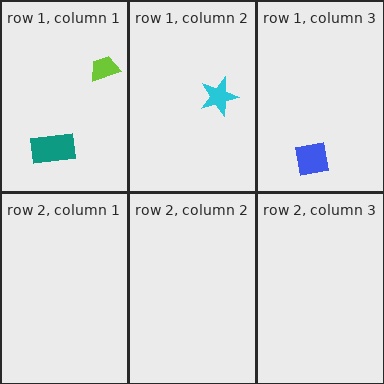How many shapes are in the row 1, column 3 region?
1.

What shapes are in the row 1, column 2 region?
The cyan star.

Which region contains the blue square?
The row 1, column 3 region.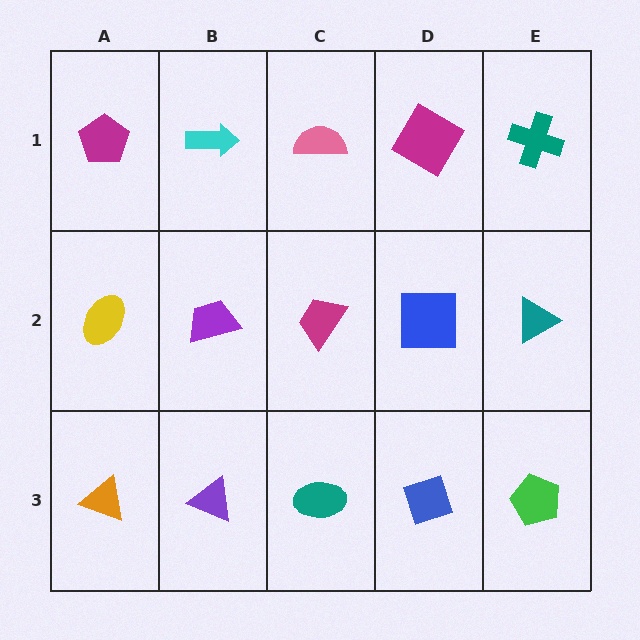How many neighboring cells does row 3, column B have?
3.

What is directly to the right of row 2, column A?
A purple trapezoid.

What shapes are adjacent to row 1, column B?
A purple trapezoid (row 2, column B), a magenta pentagon (row 1, column A), a pink semicircle (row 1, column C).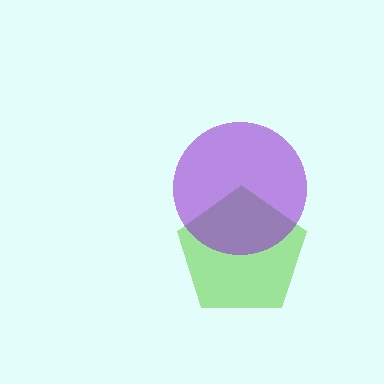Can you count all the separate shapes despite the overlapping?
Yes, there are 2 separate shapes.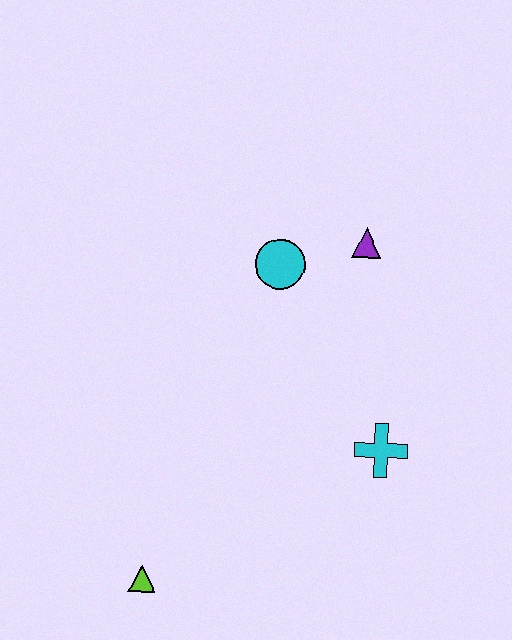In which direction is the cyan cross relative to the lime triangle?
The cyan cross is to the right of the lime triangle.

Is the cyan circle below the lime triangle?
No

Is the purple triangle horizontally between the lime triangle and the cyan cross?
Yes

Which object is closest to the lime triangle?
The cyan cross is closest to the lime triangle.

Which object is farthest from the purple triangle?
The lime triangle is farthest from the purple triangle.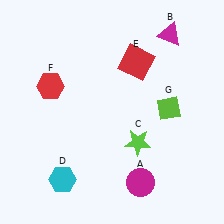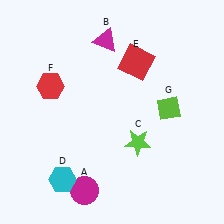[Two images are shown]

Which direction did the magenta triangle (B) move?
The magenta triangle (B) moved left.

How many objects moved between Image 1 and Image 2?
2 objects moved between the two images.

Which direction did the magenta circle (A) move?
The magenta circle (A) moved left.